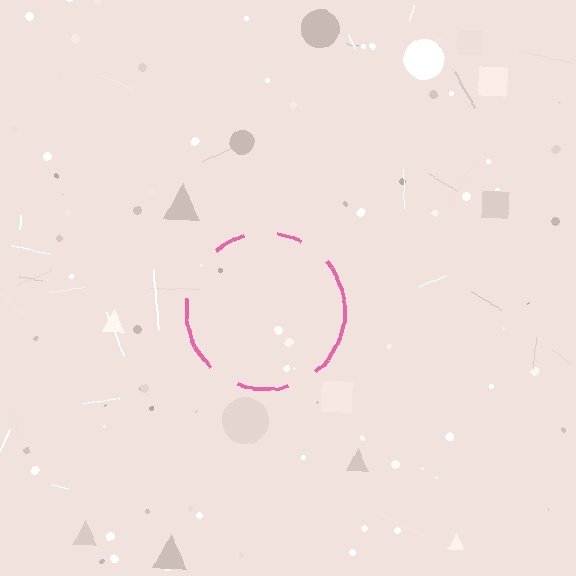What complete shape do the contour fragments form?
The contour fragments form a circle.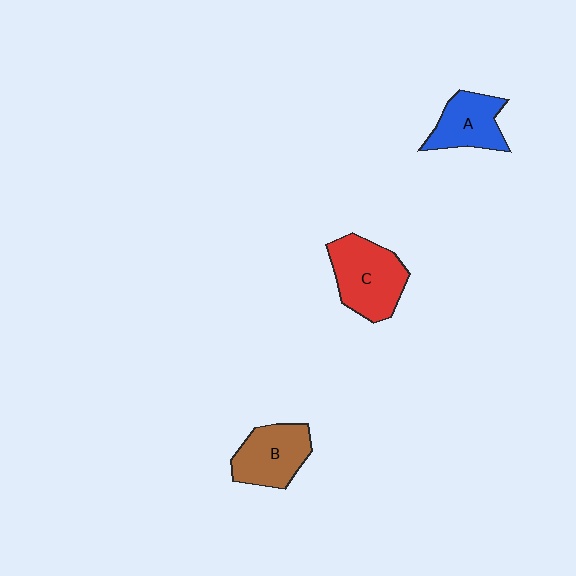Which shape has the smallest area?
Shape A (blue).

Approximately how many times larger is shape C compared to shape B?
Approximately 1.2 times.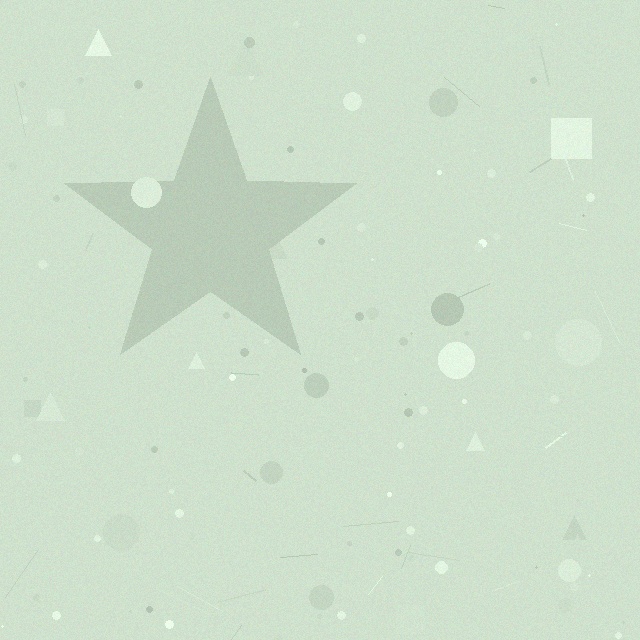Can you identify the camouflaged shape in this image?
The camouflaged shape is a star.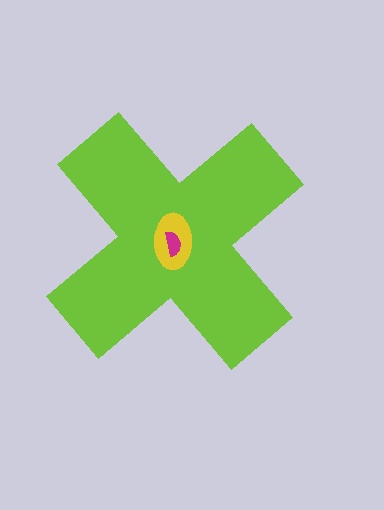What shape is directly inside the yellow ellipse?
The magenta semicircle.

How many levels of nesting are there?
3.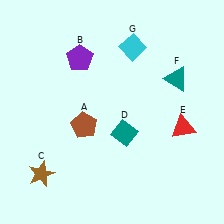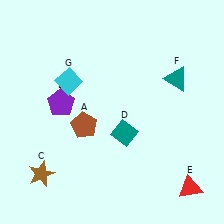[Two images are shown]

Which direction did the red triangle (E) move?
The red triangle (E) moved down.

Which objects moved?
The objects that moved are: the purple pentagon (B), the red triangle (E), the cyan diamond (G).